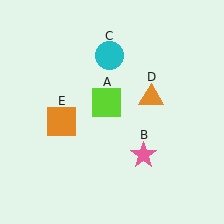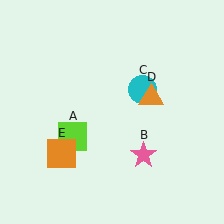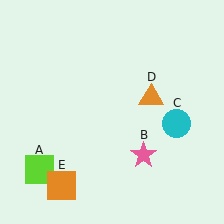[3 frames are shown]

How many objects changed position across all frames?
3 objects changed position: lime square (object A), cyan circle (object C), orange square (object E).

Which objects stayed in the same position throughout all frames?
Pink star (object B) and orange triangle (object D) remained stationary.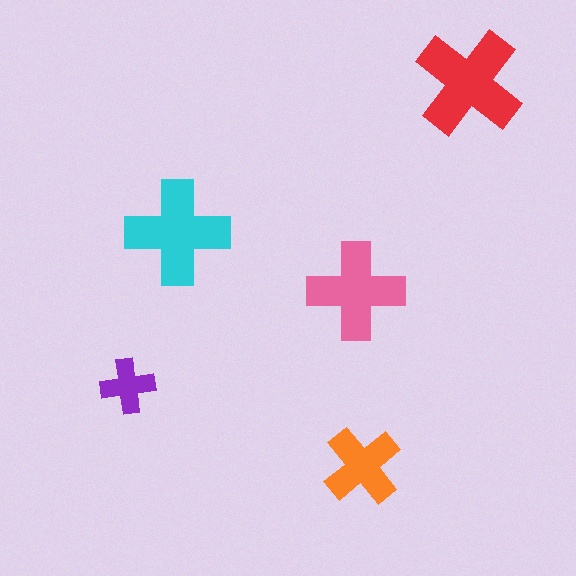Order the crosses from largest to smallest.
the red one, the cyan one, the pink one, the orange one, the purple one.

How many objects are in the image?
There are 5 objects in the image.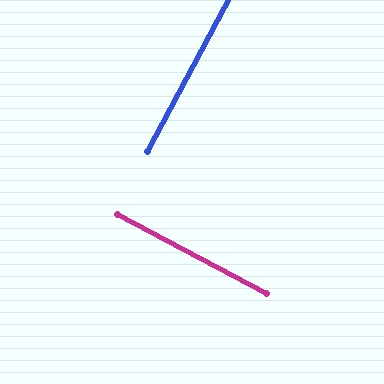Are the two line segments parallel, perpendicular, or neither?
Perpendicular — they meet at approximately 90°.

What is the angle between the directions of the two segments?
Approximately 90 degrees.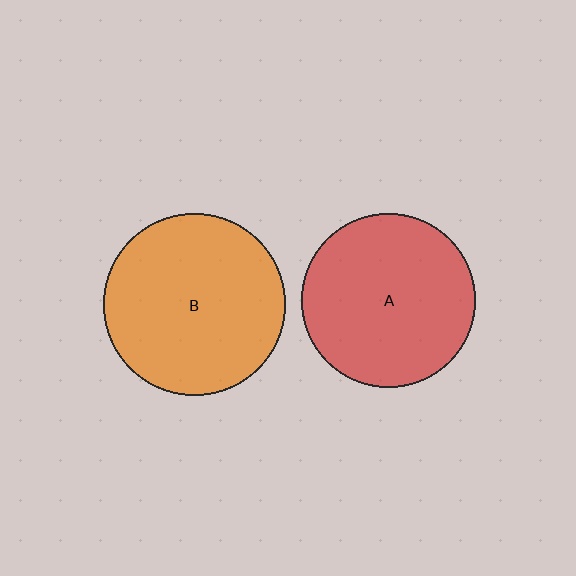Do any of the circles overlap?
No, none of the circles overlap.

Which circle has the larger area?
Circle B (orange).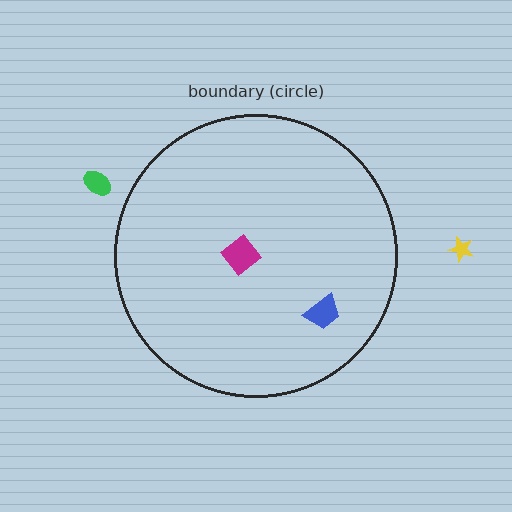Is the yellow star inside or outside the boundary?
Outside.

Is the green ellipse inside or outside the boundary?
Outside.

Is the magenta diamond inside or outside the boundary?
Inside.